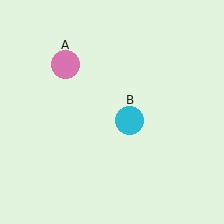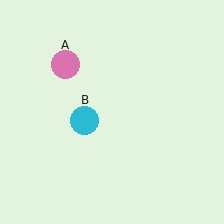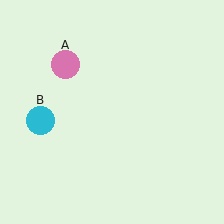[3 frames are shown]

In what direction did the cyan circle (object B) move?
The cyan circle (object B) moved left.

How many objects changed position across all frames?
1 object changed position: cyan circle (object B).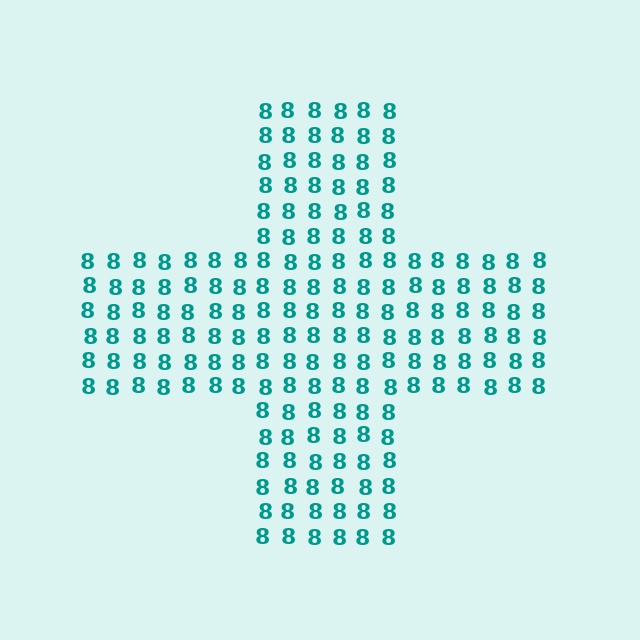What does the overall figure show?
The overall figure shows a cross.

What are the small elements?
The small elements are digit 8's.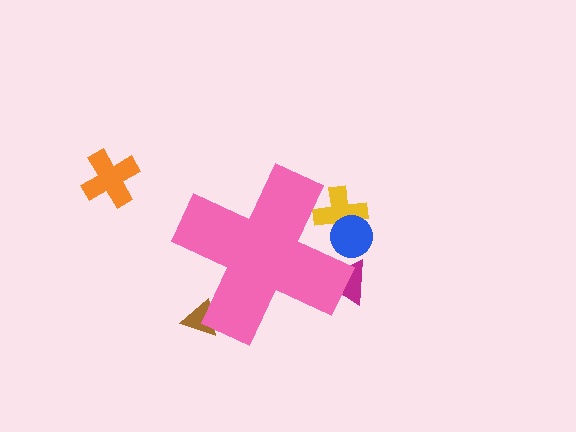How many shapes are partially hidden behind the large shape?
4 shapes are partially hidden.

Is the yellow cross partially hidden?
Yes, the yellow cross is partially hidden behind the pink cross.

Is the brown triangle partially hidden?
Yes, the brown triangle is partially hidden behind the pink cross.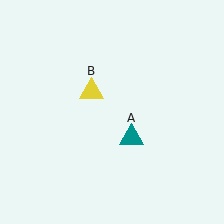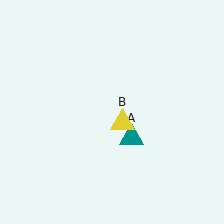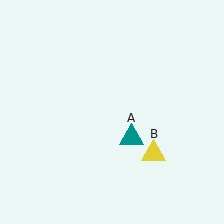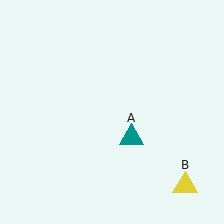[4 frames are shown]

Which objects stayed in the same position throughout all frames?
Teal triangle (object A) remained stationary.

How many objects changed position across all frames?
1 object changed position: yellow triangle (object B).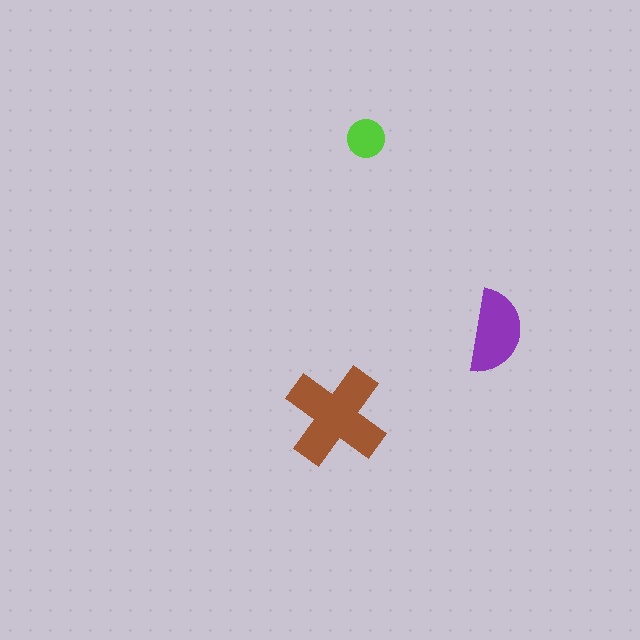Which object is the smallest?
The lime circle.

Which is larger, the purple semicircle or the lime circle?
The purple semicircle.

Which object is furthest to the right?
The purple semicircle is rightmost.